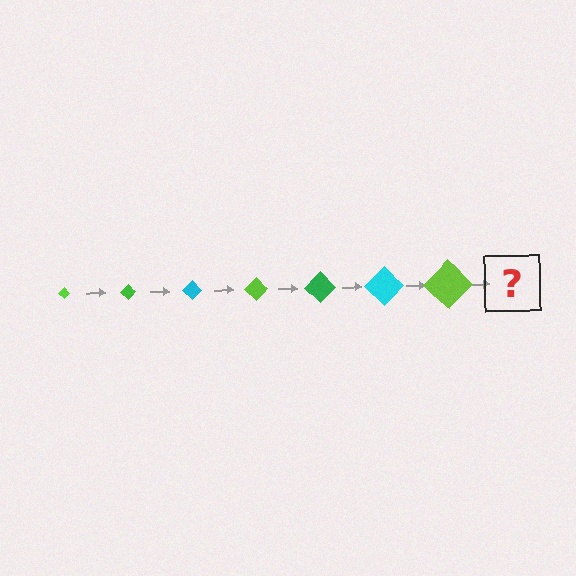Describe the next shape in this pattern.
It should be a green diamond, larger than the previous one.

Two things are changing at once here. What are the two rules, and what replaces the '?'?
The two rules are that the diamond grows larger each step and the color cycles through lime, green, and cyan. The '?' should be a green diamond, larger than the previous one.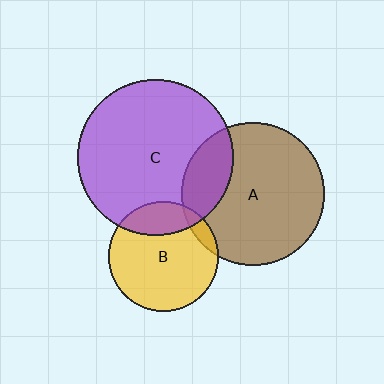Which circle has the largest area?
Circle C (purple).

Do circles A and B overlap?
Yes.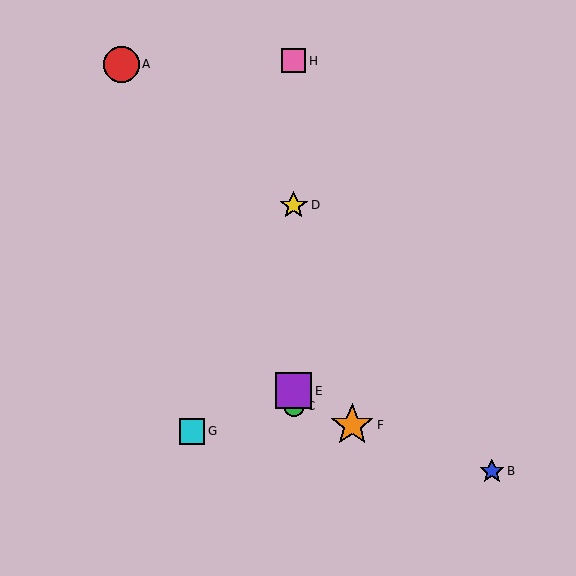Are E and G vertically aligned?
No, E is at x≈294 and G is at x≈192.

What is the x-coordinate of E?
Object E is at x≈294.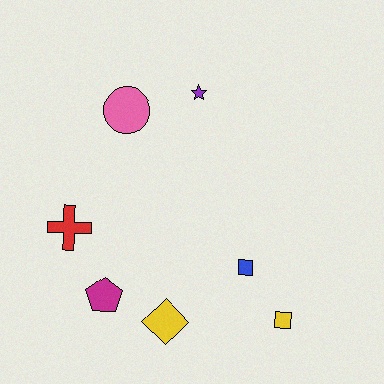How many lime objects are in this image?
There are no lime objects.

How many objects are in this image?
There are 7 objects.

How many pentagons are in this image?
There is 1 pentagon.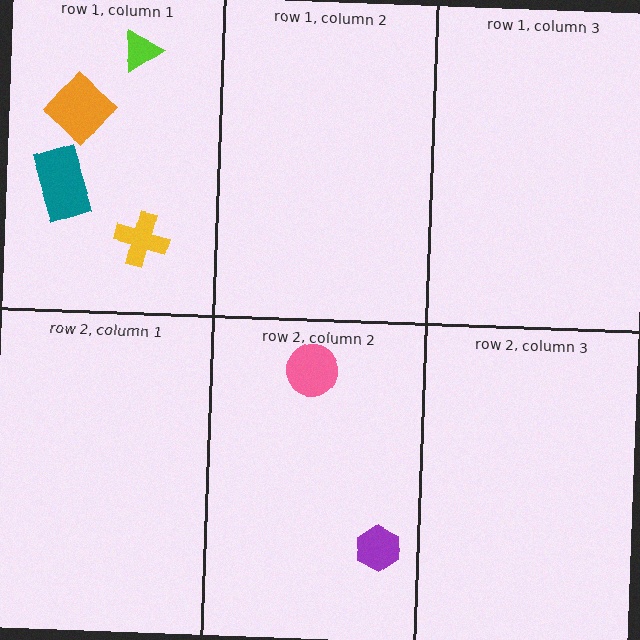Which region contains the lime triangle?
The row 1, column 1 region.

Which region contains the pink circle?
The row 2, column 2 region.